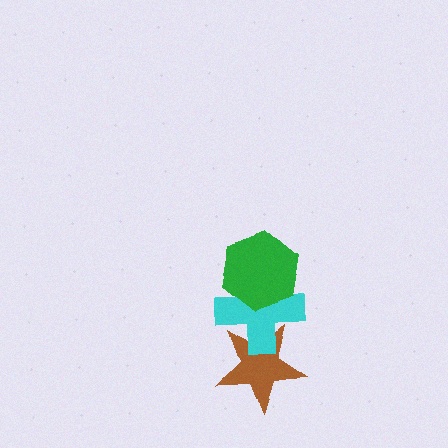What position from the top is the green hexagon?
The green hexagon is 1st from the top.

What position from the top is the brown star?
The brown star is 3rd from the top.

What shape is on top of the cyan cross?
The green hexagon is on top of the cyan cross.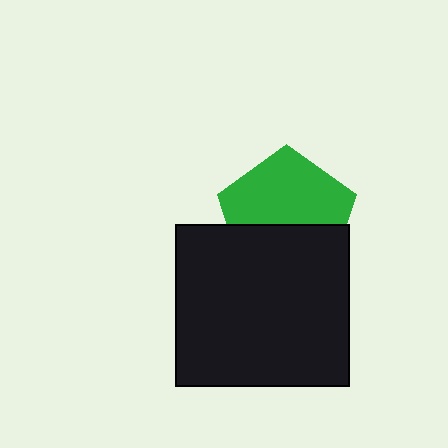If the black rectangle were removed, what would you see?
You would see the complete green pentagon.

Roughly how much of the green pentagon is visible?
About half of it is visible (roughly 57%).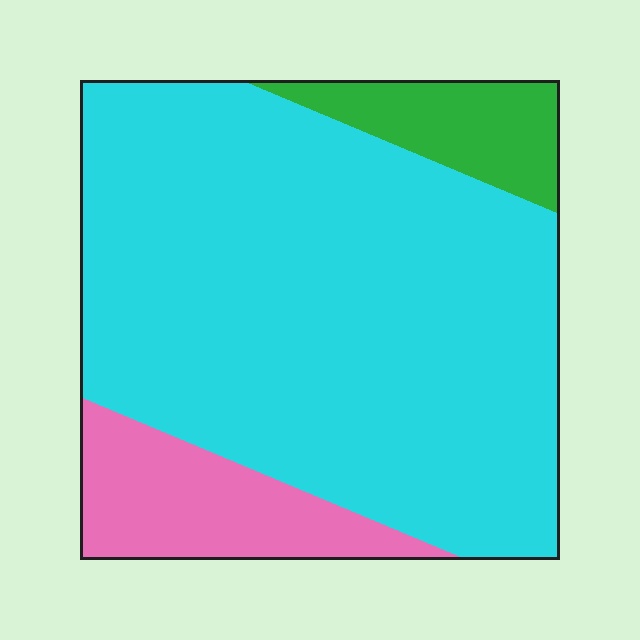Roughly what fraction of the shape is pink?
Pink takes up about one eighth (1/8) of the shape.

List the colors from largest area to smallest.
From largest to smallest: cyan, pink, green.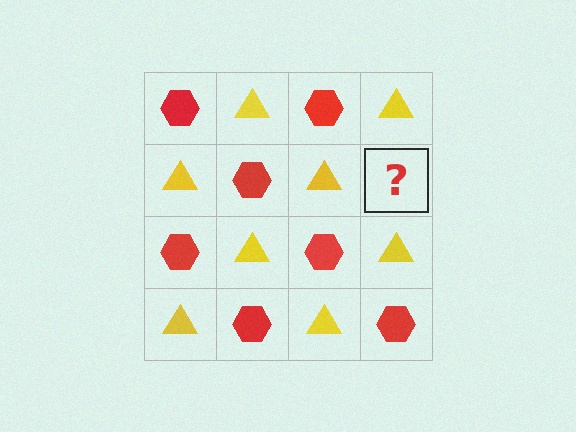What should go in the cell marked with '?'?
The missing cell should contain a red hexagon.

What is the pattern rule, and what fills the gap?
The rule is that it alternates red hexagon and yellow triangle in a checkerboard pattern. The gap should be filled with a red hexagon.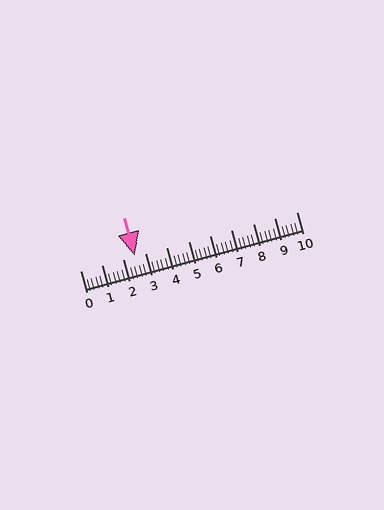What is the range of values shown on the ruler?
The ruler shows values from 0 to 10.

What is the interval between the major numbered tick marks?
The major tick marks are spaced 1 units apart.